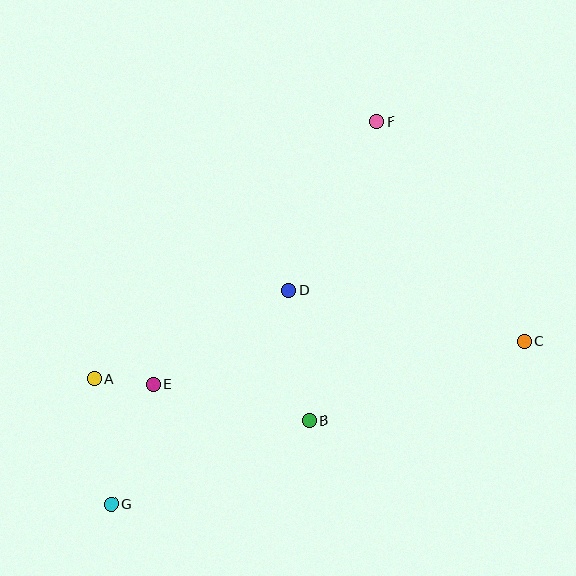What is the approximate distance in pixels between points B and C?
The distance between B and C is approximately 229 pixels.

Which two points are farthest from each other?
Points F and G are farthest from each other.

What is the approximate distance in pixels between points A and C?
The distance between A and C is approximately 431 pixels.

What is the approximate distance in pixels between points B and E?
The distance between B and E is approximately 160 pixels.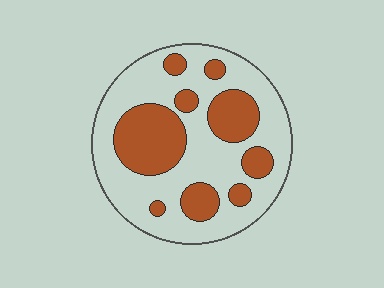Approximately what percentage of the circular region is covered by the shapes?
Approximately 35%.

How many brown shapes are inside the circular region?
9.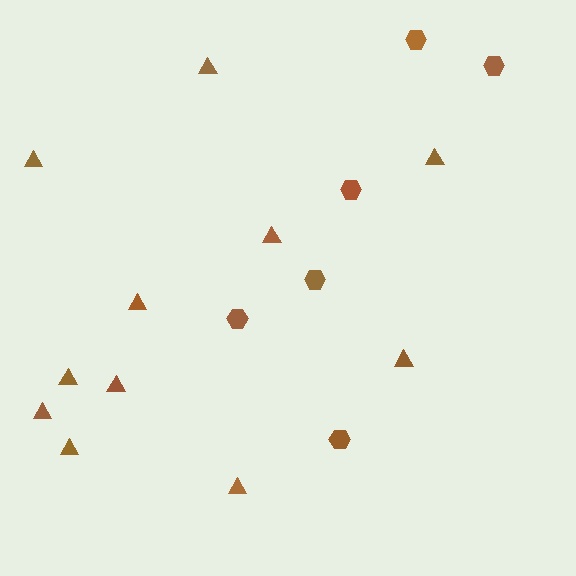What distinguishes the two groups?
There are 2 groups: one group of triangles (11) and one group of hexagons (6).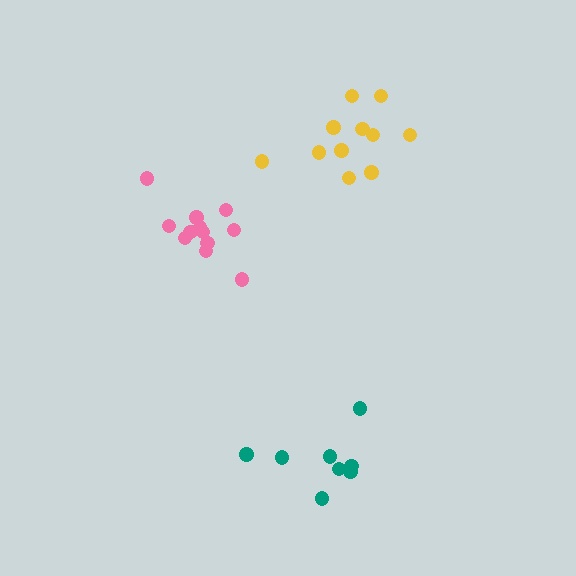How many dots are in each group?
Group 1: 11 dots, Group 2: 8 dots, Group 3: 12 dots (31 total).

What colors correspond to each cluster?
The clusters are colored: yellow, teal, pink.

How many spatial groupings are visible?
There are 3 spatial groupings.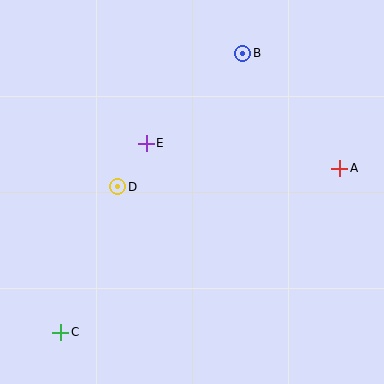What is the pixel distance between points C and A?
The distance between C and A is 324 pixels.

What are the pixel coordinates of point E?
Point E is at (146, 143).